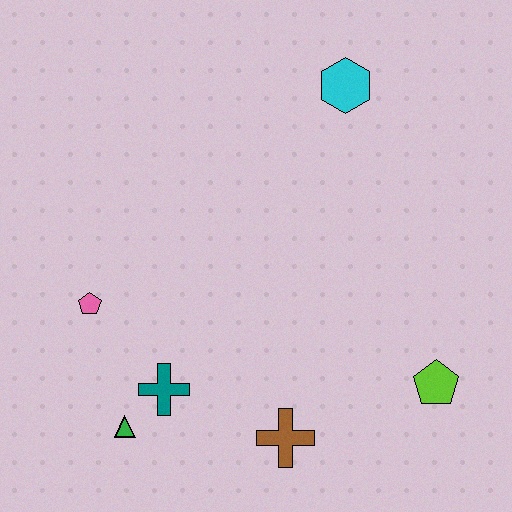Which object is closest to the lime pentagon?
The brown cross is closest to the lime pentagon.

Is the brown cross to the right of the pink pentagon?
Yes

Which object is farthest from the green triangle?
The cyan hexagon is farthest from the green triangle.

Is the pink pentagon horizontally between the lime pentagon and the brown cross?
No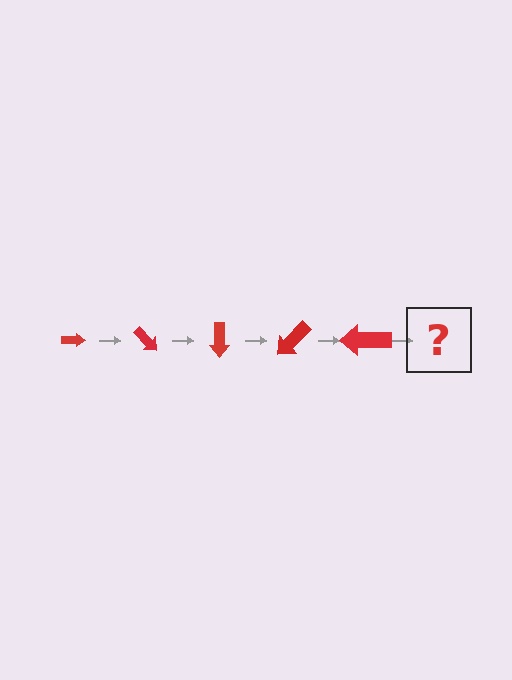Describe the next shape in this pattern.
It should be an arrow, larger than the previous one and rotated 225 degrees from the start.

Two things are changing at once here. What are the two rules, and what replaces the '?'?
The two rules are that the arrow grows larger each step and it rotates 45 degrees each step. The '?' should be an arrow, larger than the previous one and rotated 225 degrees from the start.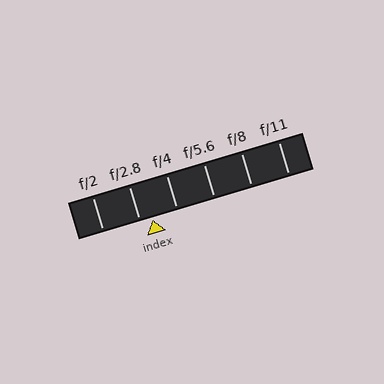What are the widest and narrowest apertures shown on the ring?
The widest aperture shown is f/2 and the narrowest is f/11.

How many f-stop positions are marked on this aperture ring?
There are 6 f-stop positions marked.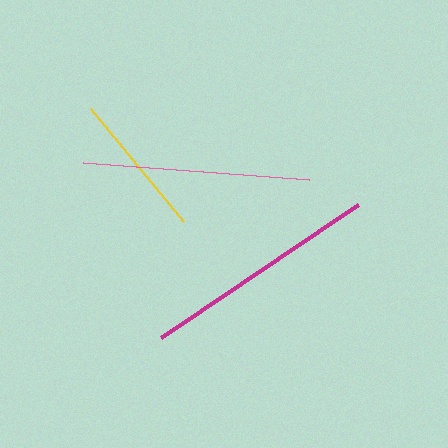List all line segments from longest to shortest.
From longest to shortest: magenta, pink, yellow.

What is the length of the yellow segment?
The yellow segment is approximately 147 pixels long.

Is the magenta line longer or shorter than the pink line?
The magenta line is longer than the pink line.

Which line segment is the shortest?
The yellow line is the shortest at approximately 147 pixels.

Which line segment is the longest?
The magenta line is the longest at approximately 238 pixels.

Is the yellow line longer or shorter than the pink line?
The pink line is longer than the yellow line.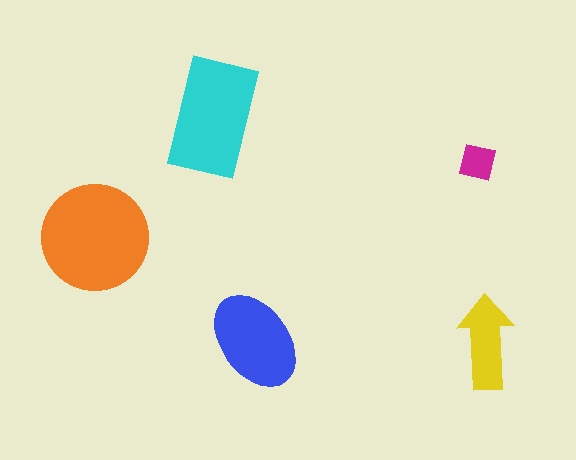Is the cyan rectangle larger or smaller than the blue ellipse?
Larger.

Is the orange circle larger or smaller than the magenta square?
Larger.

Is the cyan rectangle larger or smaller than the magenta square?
Larger.